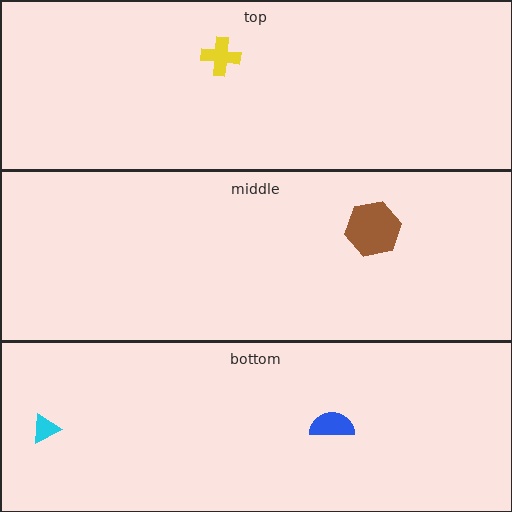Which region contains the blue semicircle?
The bottom region.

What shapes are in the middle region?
The brown hexagon.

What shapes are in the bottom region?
The cyan triangle, the blue semicircle.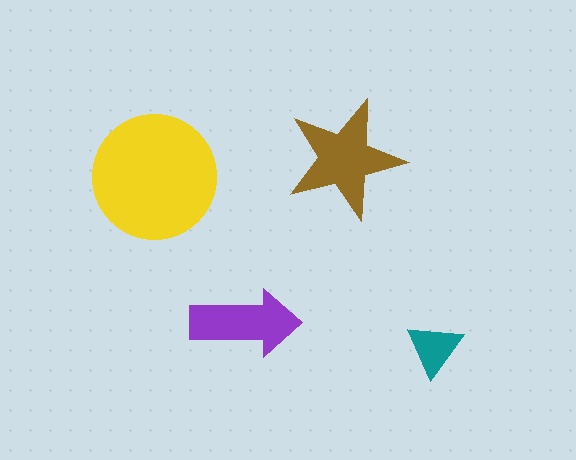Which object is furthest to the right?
The teal triangle is rightmost.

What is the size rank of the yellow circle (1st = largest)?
1st.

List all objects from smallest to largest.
The teal triangle, the purple arrow, the brown star, the yellow circle.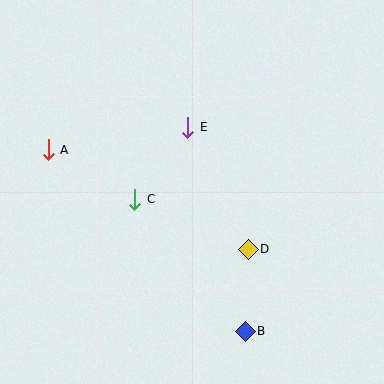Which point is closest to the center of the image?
Point C at (135, 199) is closest to the center.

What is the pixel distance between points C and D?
The distance between C and D is 124 pixels.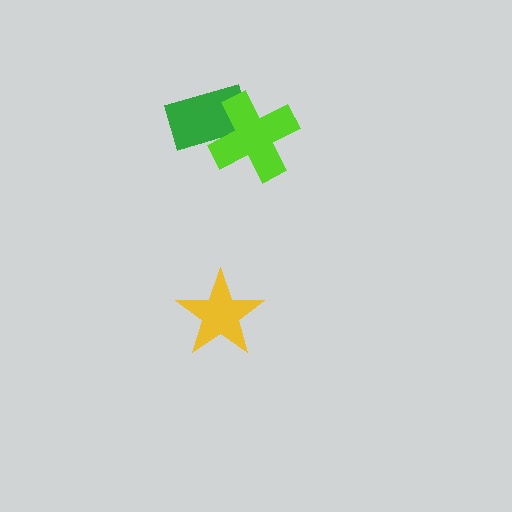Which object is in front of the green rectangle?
The lime cross is in front of the green rectangle.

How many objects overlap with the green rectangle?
1 object overlaps with the green rectangle.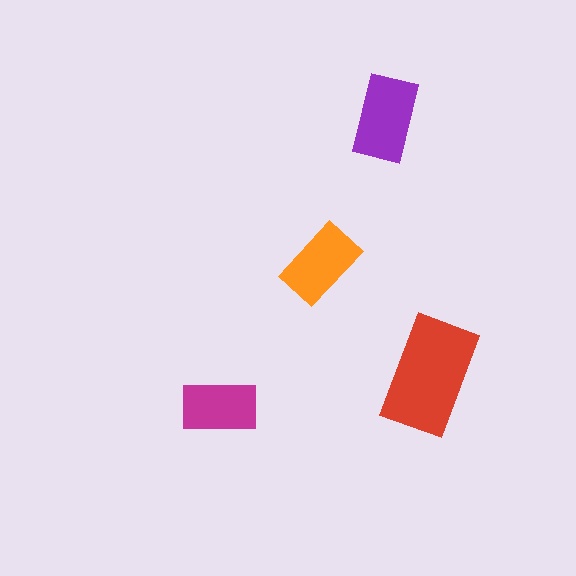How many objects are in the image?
There are 4 objects in the image.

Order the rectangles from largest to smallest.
the red one, the purple one, the orange one, the magenta one.